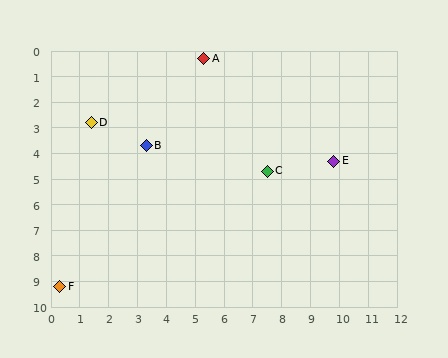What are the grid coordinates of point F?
Point F is at approximately (0.3, 9.2).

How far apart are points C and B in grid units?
Points C and B are about 4.3 grid units apart.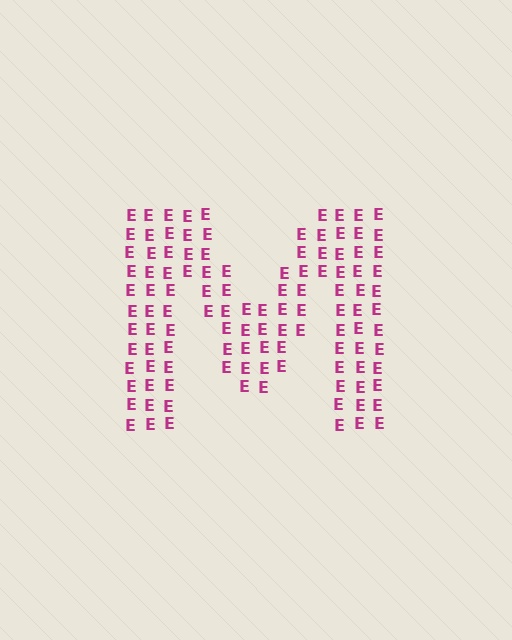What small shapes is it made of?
It is made of small letter E's.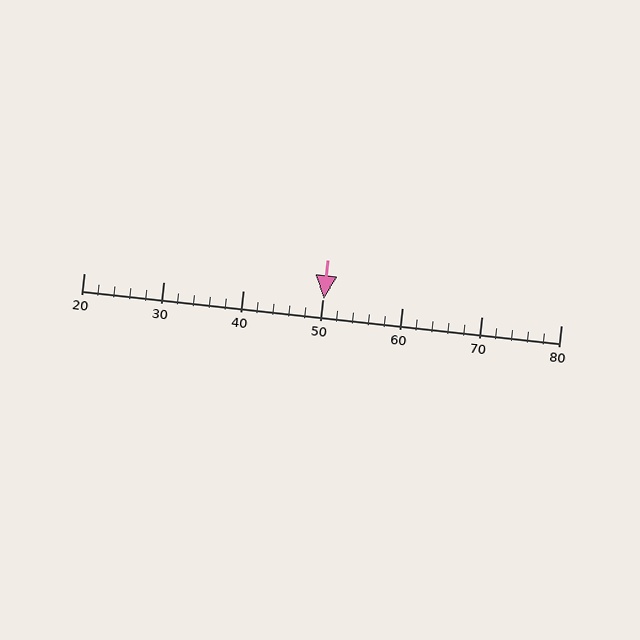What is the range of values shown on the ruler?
The ruler shows values from 20 to 80.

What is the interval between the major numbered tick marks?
The major tick marks are spaced 10 units apart.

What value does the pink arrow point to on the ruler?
The pink arrow points to approximately 50.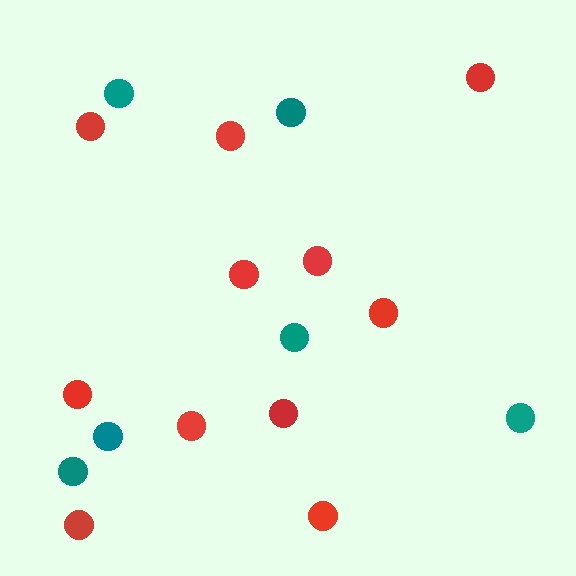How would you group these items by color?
There are 2 groups: one group of red circles (11) and one group of teal circles (6).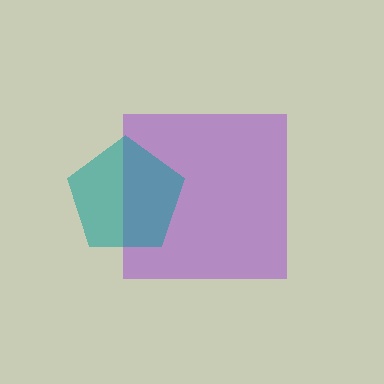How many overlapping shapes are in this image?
There are 2 overlapping shapes in the image.